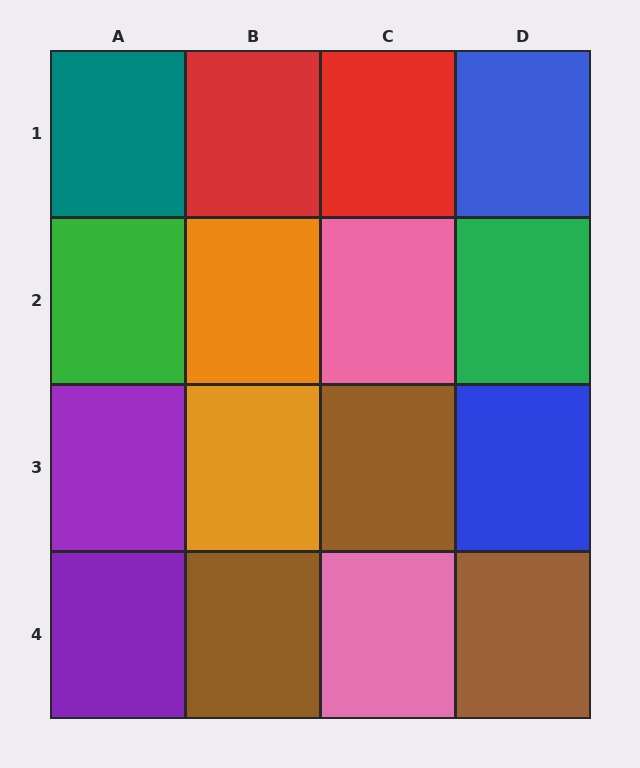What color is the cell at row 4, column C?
Pink.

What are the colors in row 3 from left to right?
Purple, orange, brown, blue.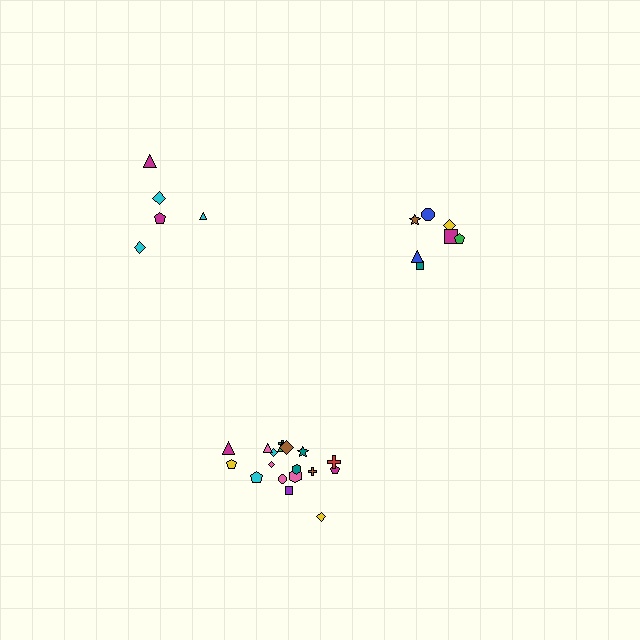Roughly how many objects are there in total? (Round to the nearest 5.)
Roughly 30 objects in total.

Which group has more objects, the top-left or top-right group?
The top-right group.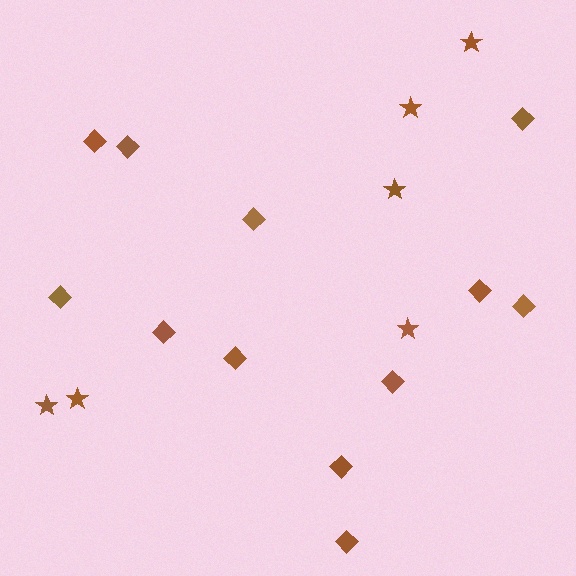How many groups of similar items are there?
There are 2 groups: one group of stars (6) and one group of diamonds (12).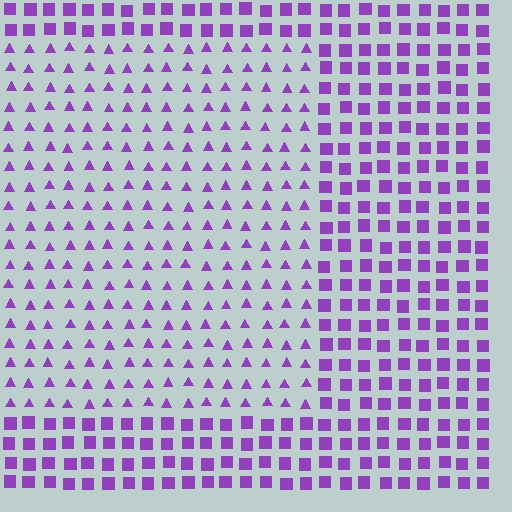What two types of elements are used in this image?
The image uses triangles inside the rectangle region and squares outside it.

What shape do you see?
I see a rectangle.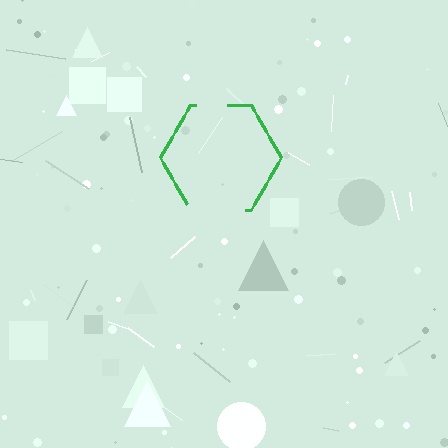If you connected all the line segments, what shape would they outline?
They would outline a hexagon.